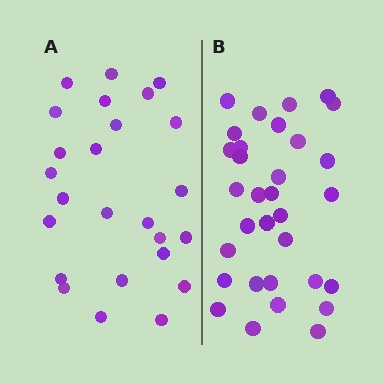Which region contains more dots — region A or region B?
Region B (the right region) has more dots.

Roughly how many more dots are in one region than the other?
Region B has roughly 8 or so more dots than region A.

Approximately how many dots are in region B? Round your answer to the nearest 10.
About 30 dots. (The exact count is 32, which rounds to 30.)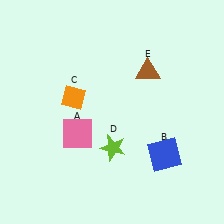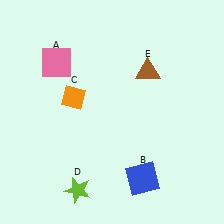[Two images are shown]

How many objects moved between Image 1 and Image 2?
3 objects moved between the two images.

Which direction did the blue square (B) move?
The blue square (B) moved down.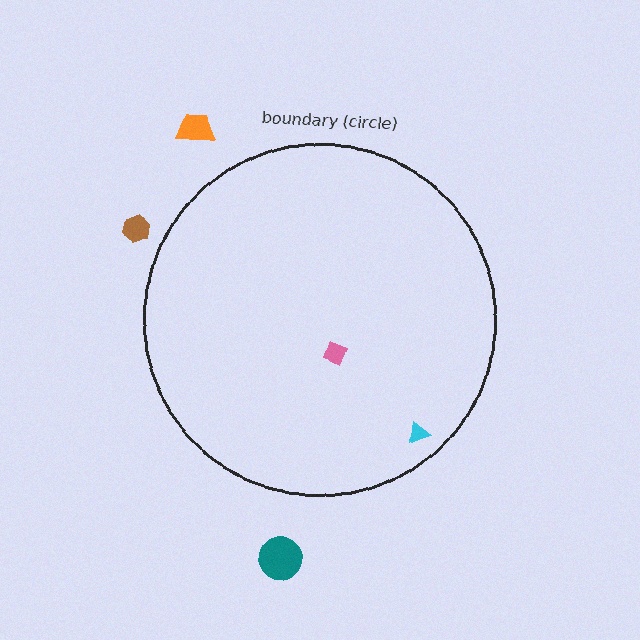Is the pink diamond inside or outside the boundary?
Inside.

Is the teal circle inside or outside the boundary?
Outside.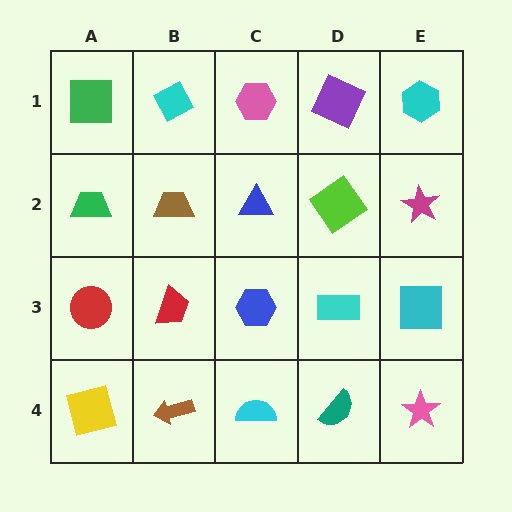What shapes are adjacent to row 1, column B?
A brown trapezoid (row 2, column B), a green square (row 1, column A), a pink hexagon (row 1, column C).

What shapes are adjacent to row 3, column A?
A green trapezoid (row 2, column A), a yellow square (row 4, column A), a red trapezoid (row 3, column B).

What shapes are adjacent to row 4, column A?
A red circle (row 3, column A), a brown arrow (row 4, column B).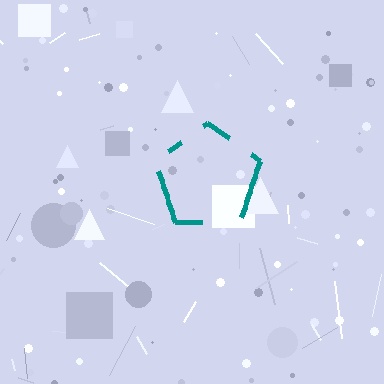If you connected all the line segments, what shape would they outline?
They would outline a pentagon.